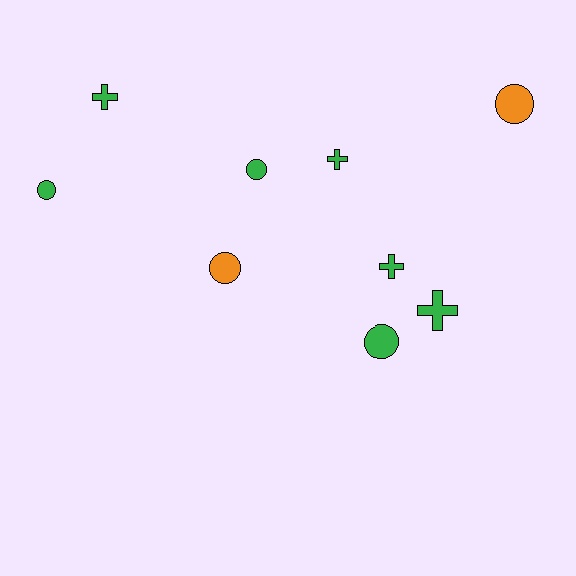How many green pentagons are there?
There are no green pentagons.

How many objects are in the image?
There are 9 objects.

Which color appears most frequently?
Green, with 7 objects.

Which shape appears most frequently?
Circle, with 5 objects.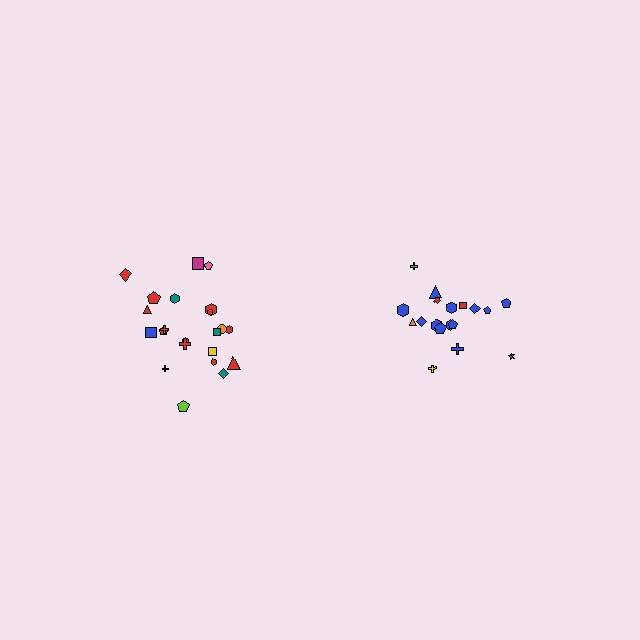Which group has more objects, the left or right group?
The left group.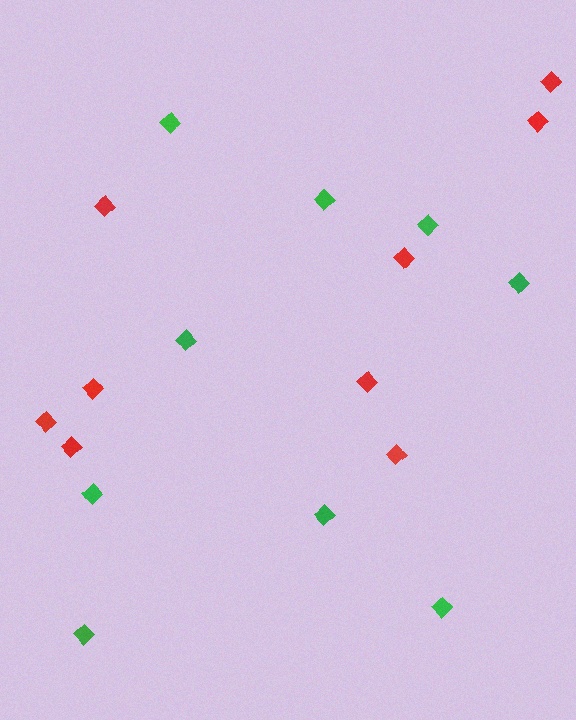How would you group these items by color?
There are 2 groups: one group of red diamonds (9) and one group of green diamonds (9).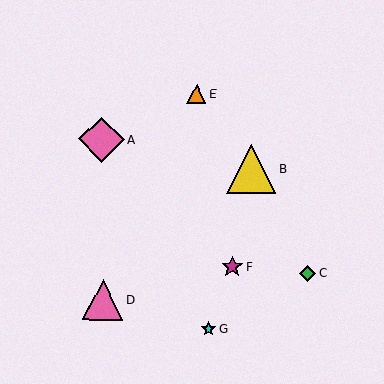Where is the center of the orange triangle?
The center of the orange triangle is at (197, 94).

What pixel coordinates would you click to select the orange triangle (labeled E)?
Click at (197, 94) to select the orange triangle E.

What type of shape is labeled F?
Shape F is a magenta star.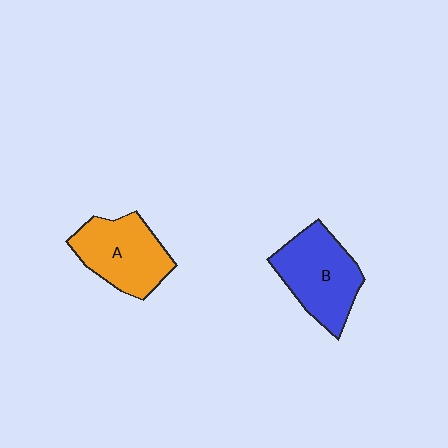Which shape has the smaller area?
Shape A (orange).